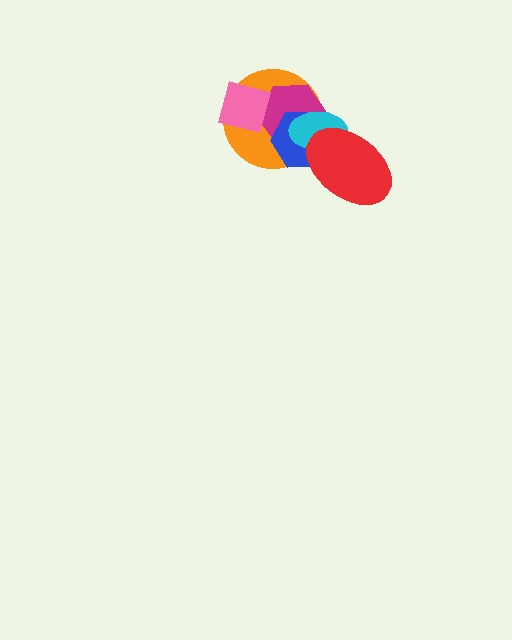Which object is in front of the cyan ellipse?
The red ellipse is in front of the cyan ellipse.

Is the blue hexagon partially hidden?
Yes, it is partially covered by another shape.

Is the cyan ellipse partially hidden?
Yes, it is partially covered by another shape.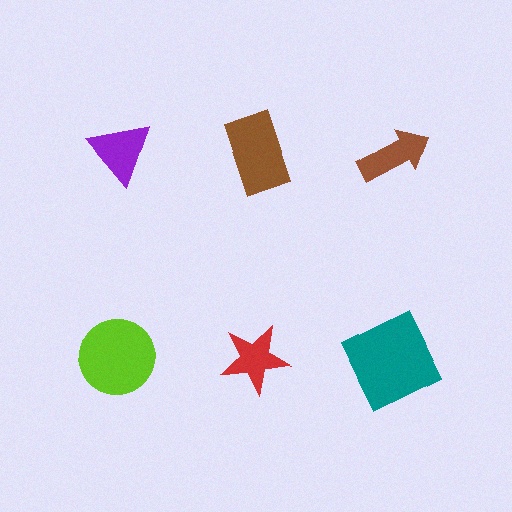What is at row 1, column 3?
A brown arrow.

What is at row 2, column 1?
A lime circle.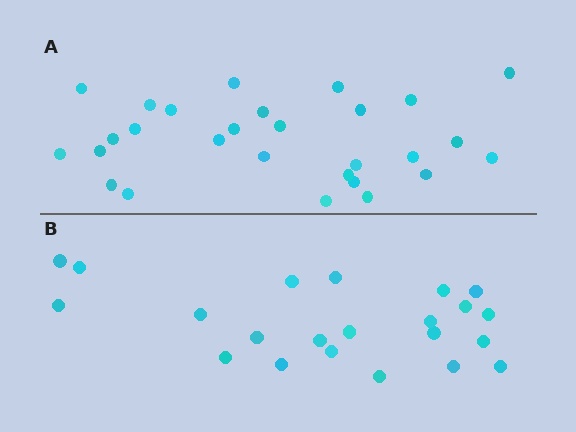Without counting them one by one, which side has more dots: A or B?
Region A (the top region) has more dots.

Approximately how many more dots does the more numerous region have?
Region A has about 6 more dots than region B.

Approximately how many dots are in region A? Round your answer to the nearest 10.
About 30 dots. (The exact count is 28, which rounds to 30.)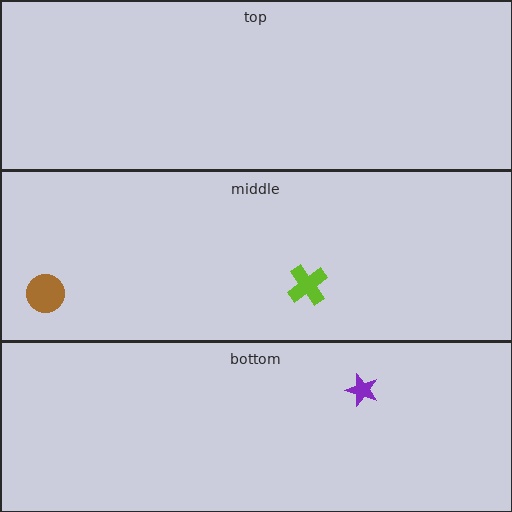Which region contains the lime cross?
The middle region.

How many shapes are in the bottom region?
1.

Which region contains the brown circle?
The middle region.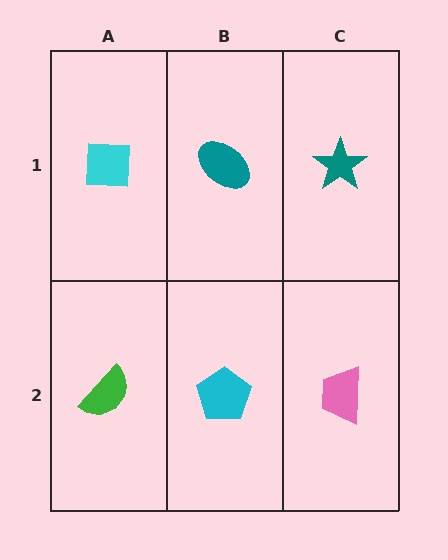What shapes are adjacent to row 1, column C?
A pink trapezoid (row 2, column C), a teal ellipse (row 1, column B).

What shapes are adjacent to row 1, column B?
A cyan pentagon (row 2, column B), a cyan square (row 1, column A), a teal star (row 1, column C).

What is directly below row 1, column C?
A pink trapezoid.